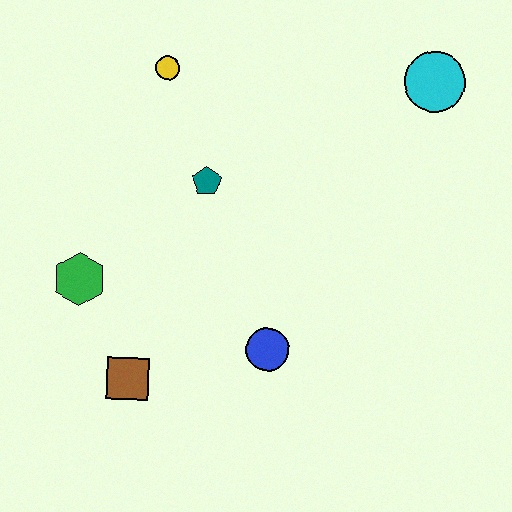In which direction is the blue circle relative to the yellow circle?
The blue circle is below the yellow circle.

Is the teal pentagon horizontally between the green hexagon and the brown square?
No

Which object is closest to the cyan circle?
The teal pentagon is closest to the cyan circle.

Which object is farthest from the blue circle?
The cyan circle is farthest from the blue circle.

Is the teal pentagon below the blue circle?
No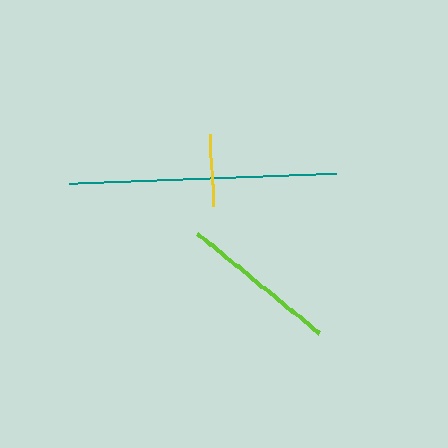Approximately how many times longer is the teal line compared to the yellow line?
The teal line is approximately 3.8 times the length of the yellow line.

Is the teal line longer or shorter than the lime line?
The teal line is longer than the lime line.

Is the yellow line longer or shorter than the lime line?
The lime line is longer than the yellow line.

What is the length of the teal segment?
The teal segment is approximately 268 pixels long.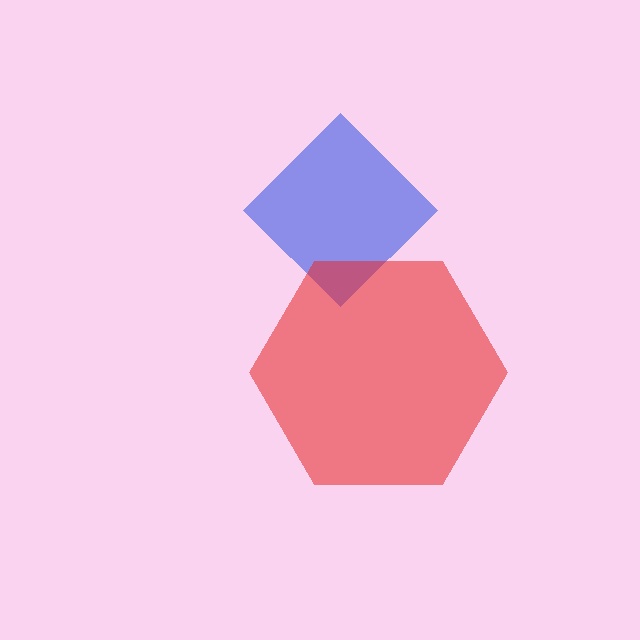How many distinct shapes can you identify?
There are 2 distinct shapes: a blue diamond, a red hexagon.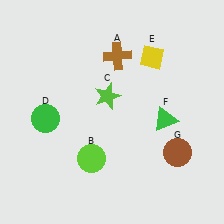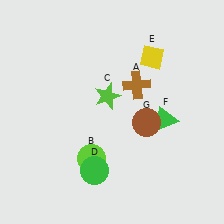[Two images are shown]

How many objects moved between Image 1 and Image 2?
3 objects moved between the two images.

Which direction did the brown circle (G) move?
The brown circle (G) moved left.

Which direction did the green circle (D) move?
The green circle (D) moved down.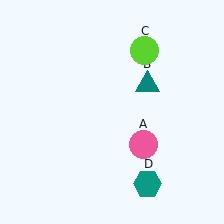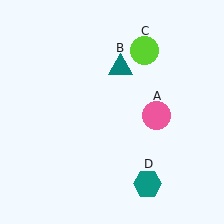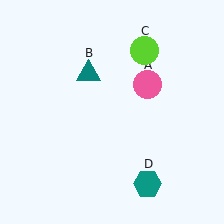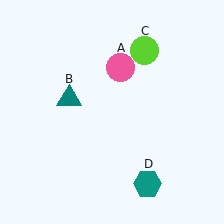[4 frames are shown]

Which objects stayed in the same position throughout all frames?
Lime circle (object C) and teal hexagon (object D) remained stationary.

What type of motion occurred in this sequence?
The pink circle (object A), teal triangle (object B) rotated counterclockwise around the center of the scene.